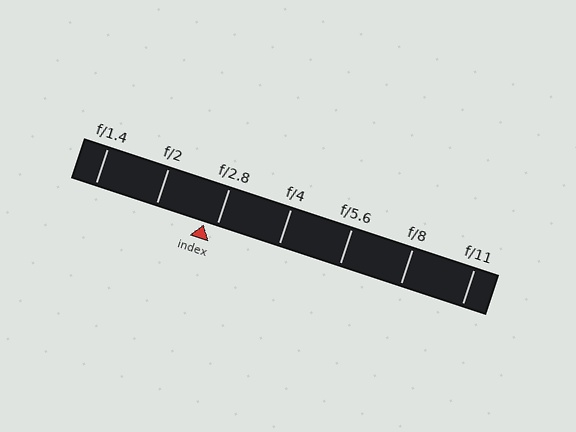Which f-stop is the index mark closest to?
The index mark is closest to f/2.8.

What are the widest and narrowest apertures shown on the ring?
The widest aperture shown is f/1.4 and the narrowest is f/11.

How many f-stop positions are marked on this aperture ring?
There are 7 f-stop positions marked.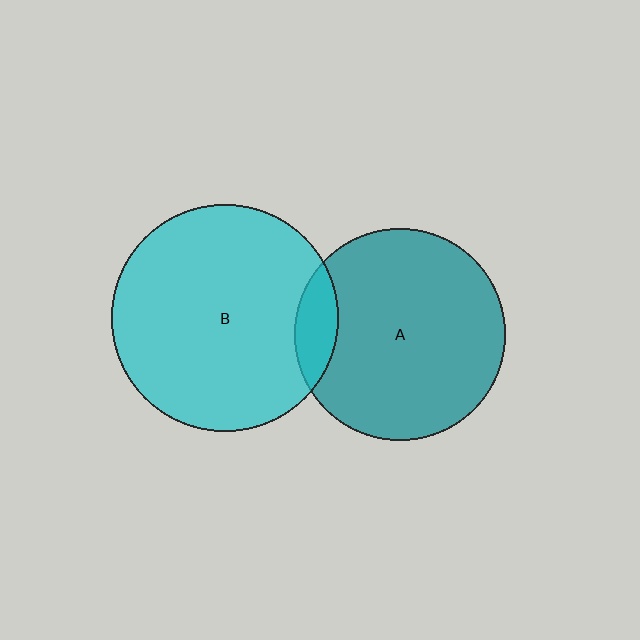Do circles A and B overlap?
Yes.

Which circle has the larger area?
Circle B (cyan).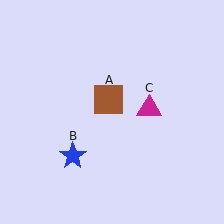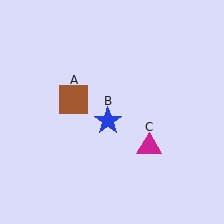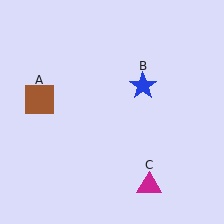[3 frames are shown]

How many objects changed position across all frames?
3 objects changed position: brown square (object A), blue star (object B), magenta triangle (object C).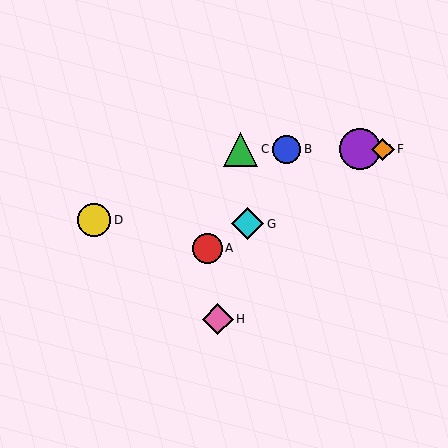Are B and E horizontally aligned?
Yes, both are at y≈149.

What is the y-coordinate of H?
Object H is at y≈319.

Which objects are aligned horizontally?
Objects B, C, E, F are aligned horizontally.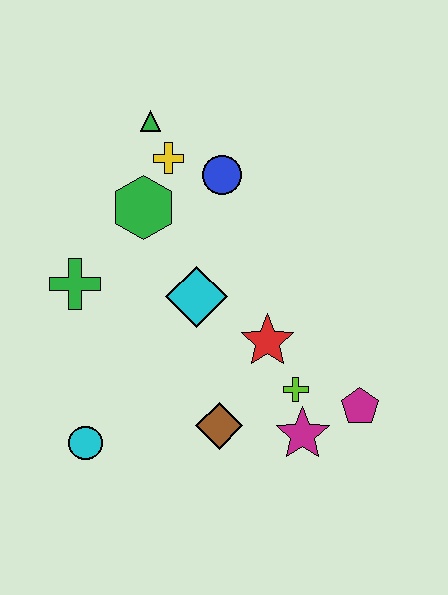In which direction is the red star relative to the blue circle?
The red star is below the blue circle.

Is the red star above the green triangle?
No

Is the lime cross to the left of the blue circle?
No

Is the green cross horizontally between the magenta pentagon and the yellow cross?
No